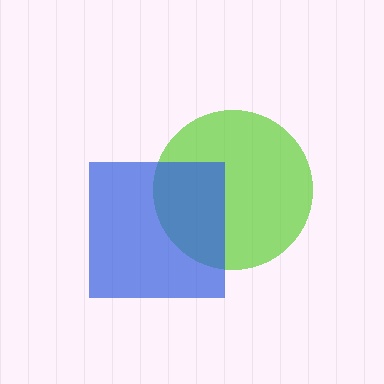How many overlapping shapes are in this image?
There are 2 overlapping shapes in the image.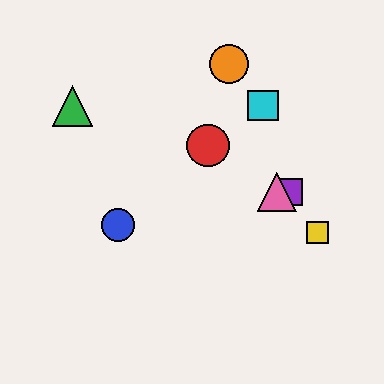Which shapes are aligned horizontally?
The purple square, the pink triangle are aligned horizontally.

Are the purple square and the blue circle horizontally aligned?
No, the purple square is at y≈192 and the blue circle is at y≈225.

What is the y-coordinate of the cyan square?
The cyan square is at y≈106.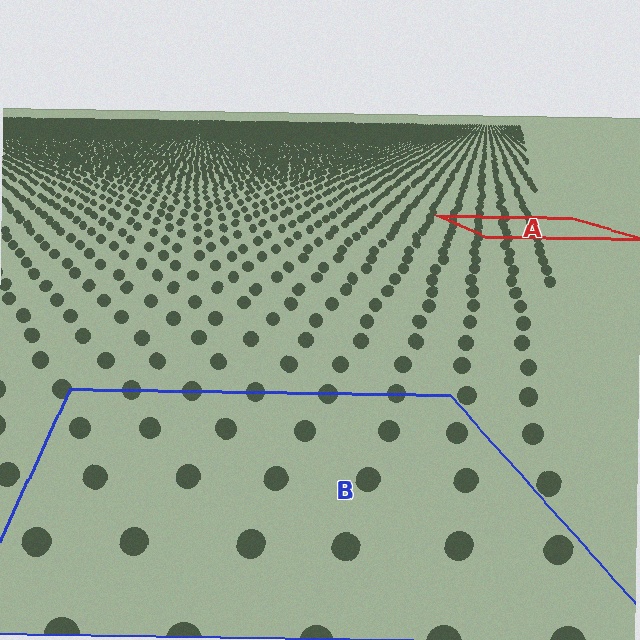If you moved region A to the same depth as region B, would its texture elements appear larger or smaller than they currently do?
They would appear larger. At a closer depth, the same texture elements are projected at a bigger on-screen size.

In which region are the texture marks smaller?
The texture marks are smaller in region A, because it is farther away.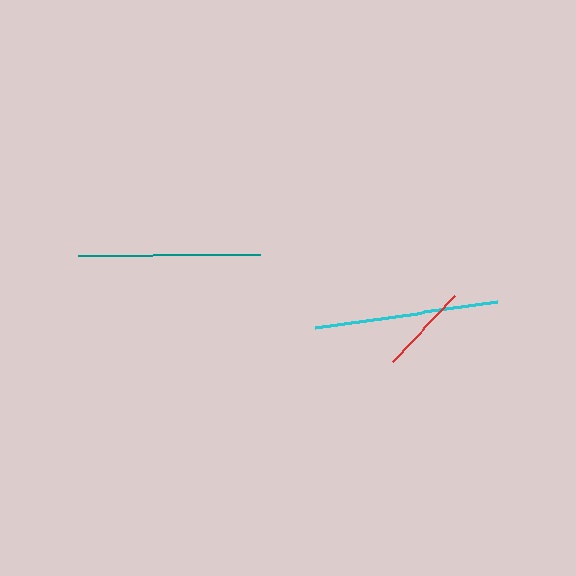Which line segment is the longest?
The cyan line is the longest at approximately 184 pixels.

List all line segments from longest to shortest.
From longest to shortest: cyan, teal, red.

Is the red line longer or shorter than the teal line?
The teal line is longer than the red line.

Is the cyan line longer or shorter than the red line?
The cyan line is longer than the red line.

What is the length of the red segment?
The red segment is approximately 90 pixels long.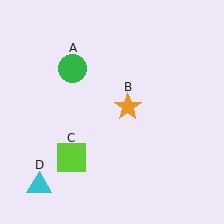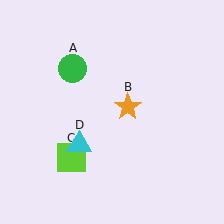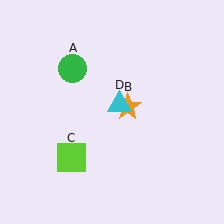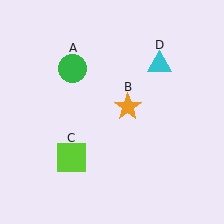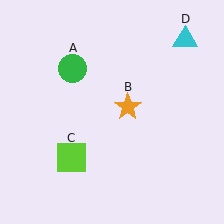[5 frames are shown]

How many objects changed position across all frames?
1 object changed position: cyan triangle (object D).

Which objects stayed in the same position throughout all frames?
Green circle (object A) and orange star (object B) and lime square (object C) remained stationary.